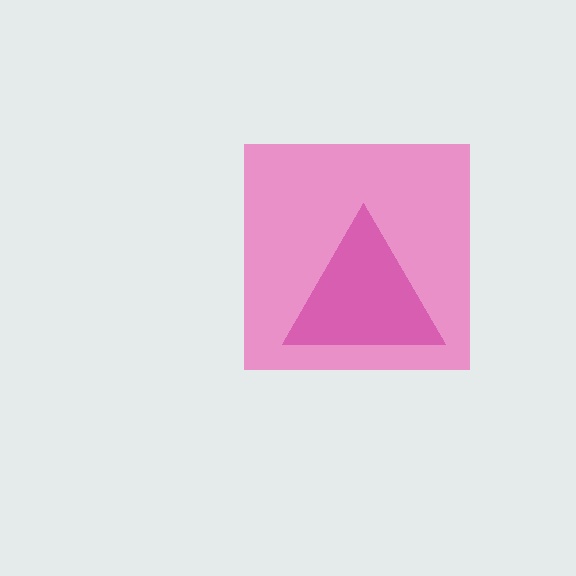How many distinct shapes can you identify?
There are 2 distinct shapes: a pink square, a magenta triangle.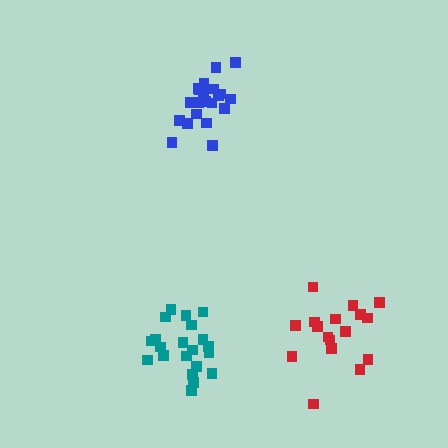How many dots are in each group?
Group 1: 17 dots, Group 2: 21 dots, Group 3: 21 dots (59 total).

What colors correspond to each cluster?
The clusters are colored: red, blue, teal.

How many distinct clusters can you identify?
There are 3 distinct clusters.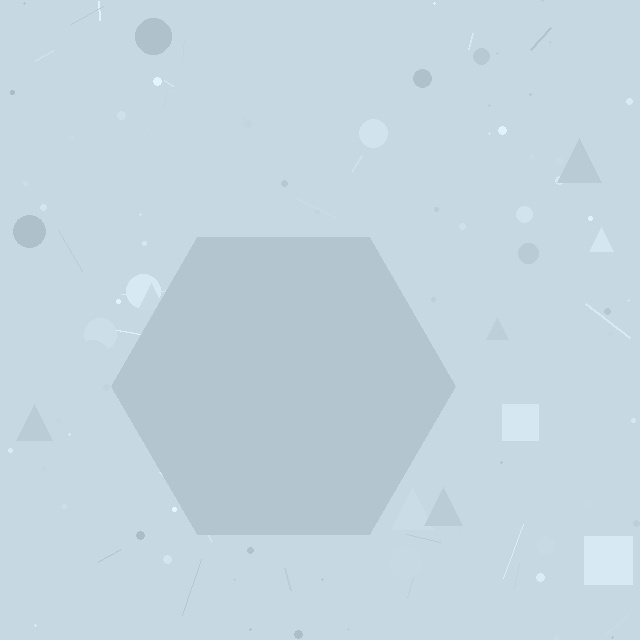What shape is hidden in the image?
A hexagon is hidden in the image.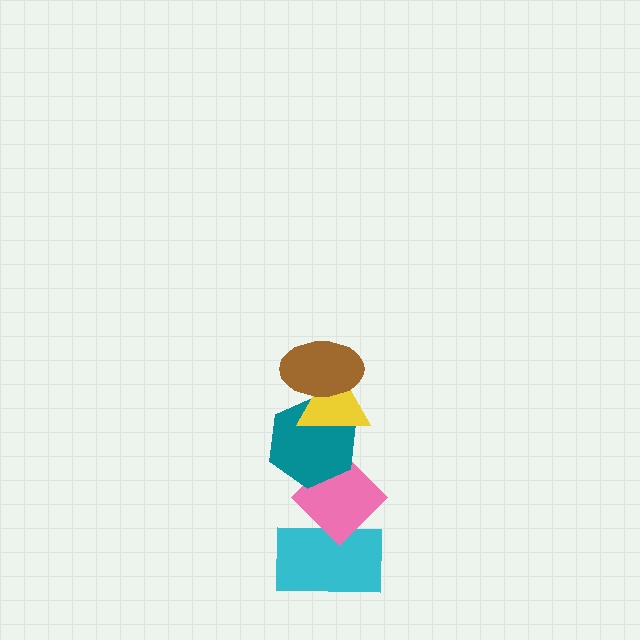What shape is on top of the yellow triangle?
The brown ellipse is on top of the yellow triangle.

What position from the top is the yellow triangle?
The yellow triangle is 2nd from the top.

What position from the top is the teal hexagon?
The teal hexagon is 3rd from the top.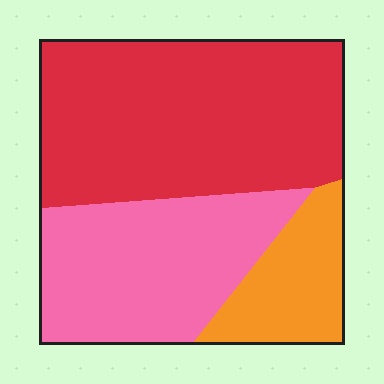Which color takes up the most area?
Red, at roughly 50%.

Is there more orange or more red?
Red.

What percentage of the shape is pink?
Pink takes up between a quarter and a half of the shape.